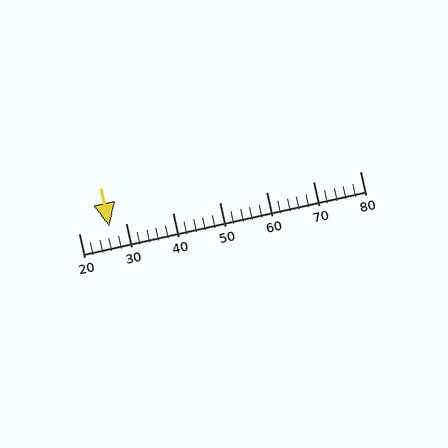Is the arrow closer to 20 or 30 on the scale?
The arrow is closer to 30.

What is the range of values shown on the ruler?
The ruler shows values from 20 to 80.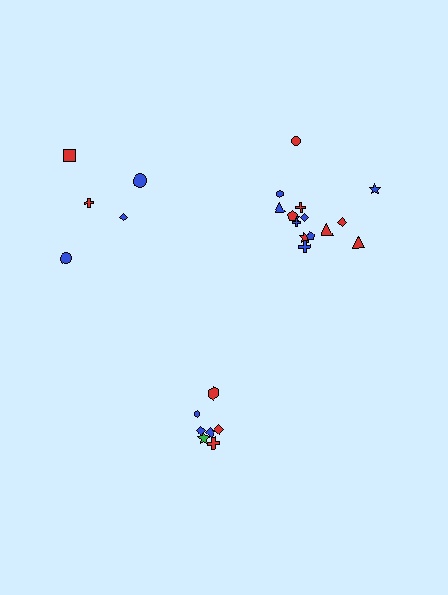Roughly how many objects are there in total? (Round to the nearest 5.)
Roughly 30 objects in total.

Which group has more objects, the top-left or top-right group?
The top-right group.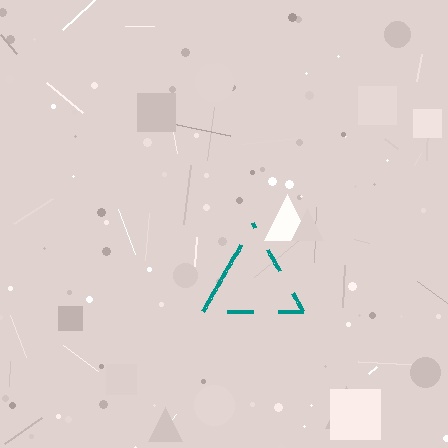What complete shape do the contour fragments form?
The contour fragments form a triangle.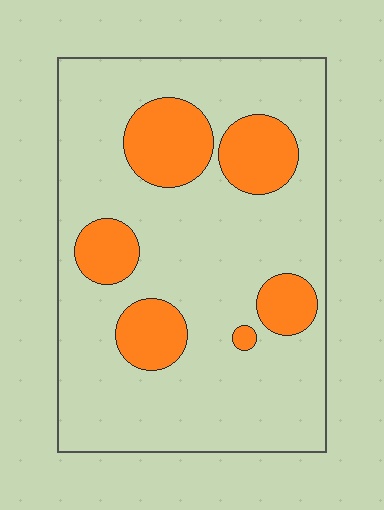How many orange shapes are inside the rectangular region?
6.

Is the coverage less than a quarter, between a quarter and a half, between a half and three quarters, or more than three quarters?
Less than a quarter.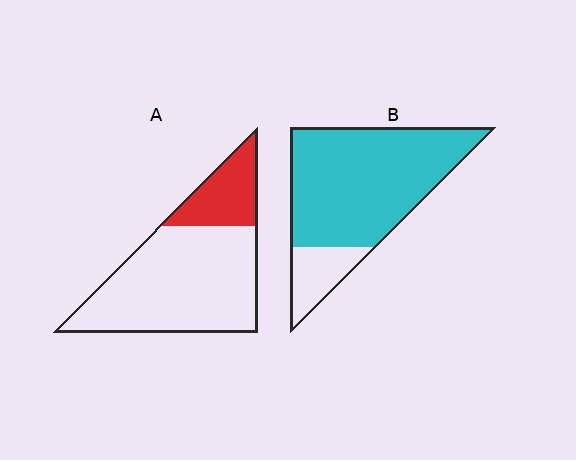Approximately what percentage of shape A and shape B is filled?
A is approximately 25% and B is approximately 80%.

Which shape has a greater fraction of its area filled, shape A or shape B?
Shape B.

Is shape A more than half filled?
No.